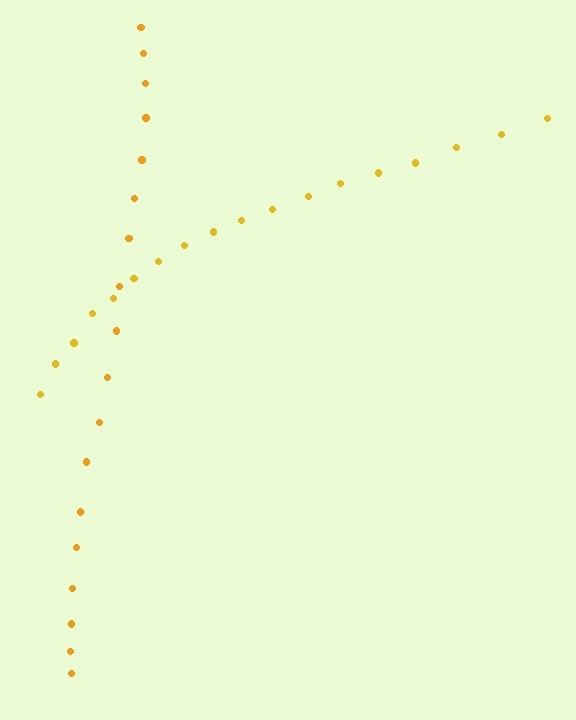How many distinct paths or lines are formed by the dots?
There are 2 distinct paths.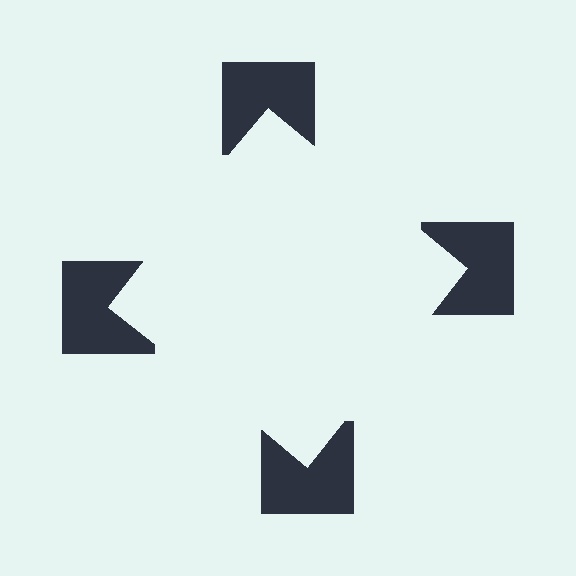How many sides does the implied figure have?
4 sides.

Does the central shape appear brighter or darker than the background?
It typically appears slightly brighter than the background, even though no actual brightness change is drawn.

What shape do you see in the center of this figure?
An illusory square — its edges are inferred from the aligned wedge cuts in the notched squares, not physically drawn.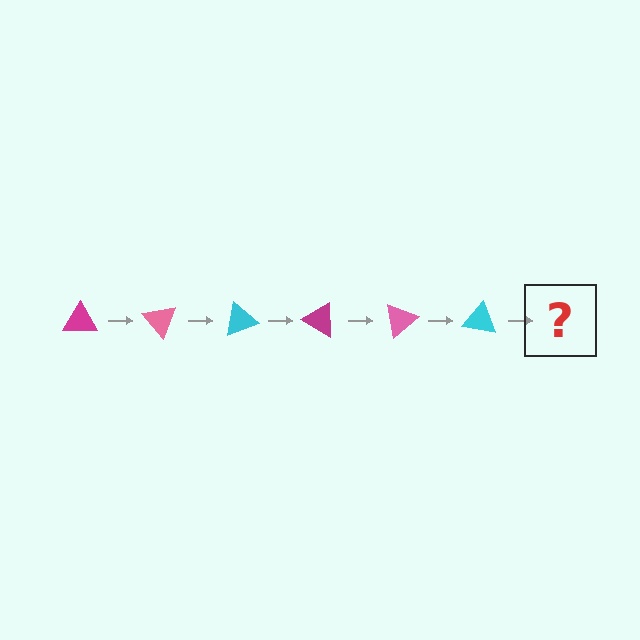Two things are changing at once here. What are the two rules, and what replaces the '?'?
The two rules are that it rotates 50 degrees each step and the color cycles through magenta, pink, and cyan. The '?' should be a magenta triangle, rotated 300 degrees from the start.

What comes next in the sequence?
The next element should be a magenta triangle, rotated 300 degrees from the start.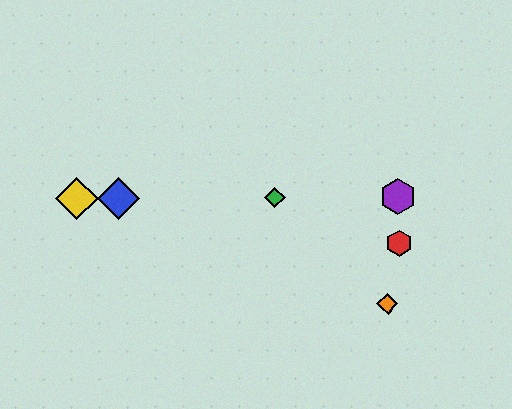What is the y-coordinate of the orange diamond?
The orange diamond is at y≈304.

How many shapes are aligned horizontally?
4 shapes (the blue diamond, the green diamond, the yellow diamond, the purple hexagon) are aligned horizontally.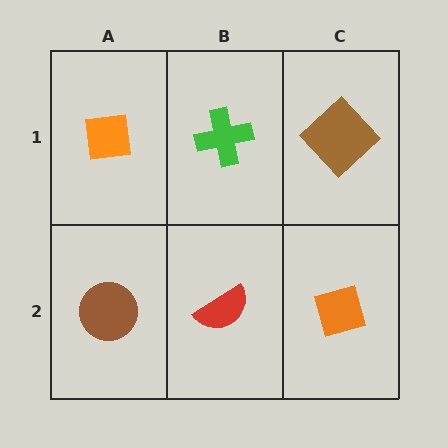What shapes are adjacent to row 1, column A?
A brown circle (row 2, column A), a green cross (row 1, column B).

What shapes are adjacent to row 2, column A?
An orange square (row 1, column A), a red semicircle (row 2, column B).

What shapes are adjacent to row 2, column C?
A brown diamond (row 1, column C), a red semicircle (row 2, column B).